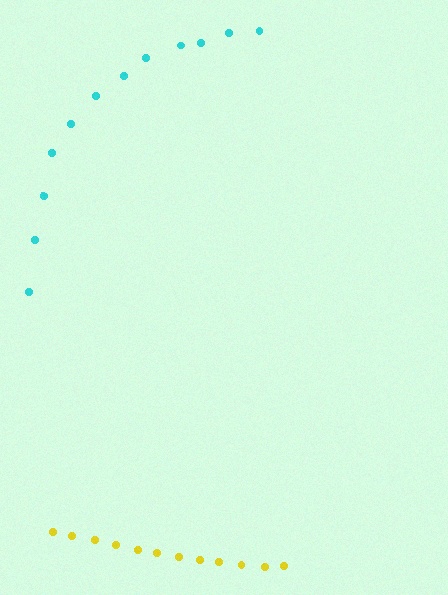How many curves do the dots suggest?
There are 2 distinct paths.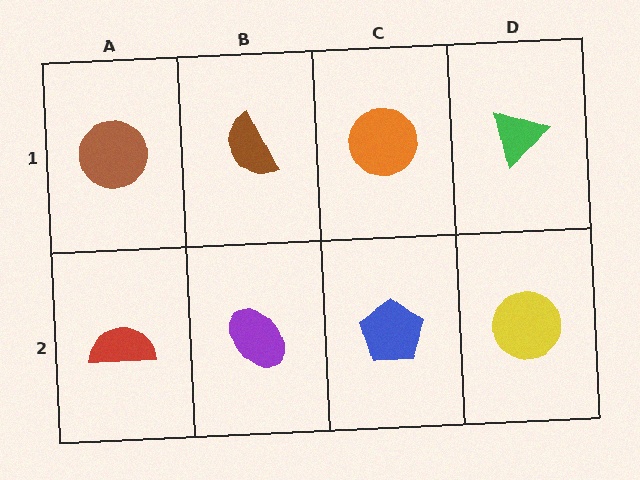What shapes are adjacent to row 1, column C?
A blue pentagon (row 2, column C), a brown semicircle (row 1, column B), a green triangle (row 1, column D).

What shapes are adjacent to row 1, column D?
A yellow circle (row 2, column D), an orange circle (row 1, column C).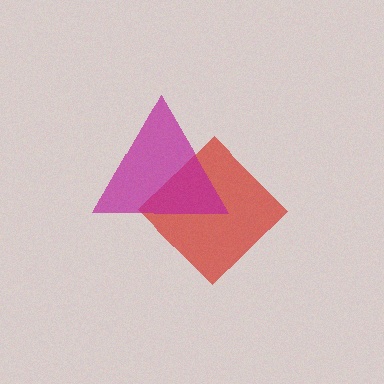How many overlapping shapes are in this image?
There are 2 overlapping shapes in the image.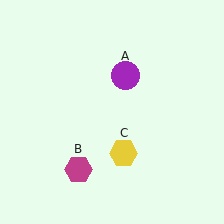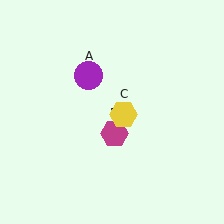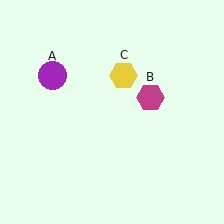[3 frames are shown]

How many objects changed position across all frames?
3 objects changed position: purple circle (object A), magenta hexagon (object B), yellow hexagon (object C).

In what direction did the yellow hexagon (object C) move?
The yellow hexagon (object C) moved up.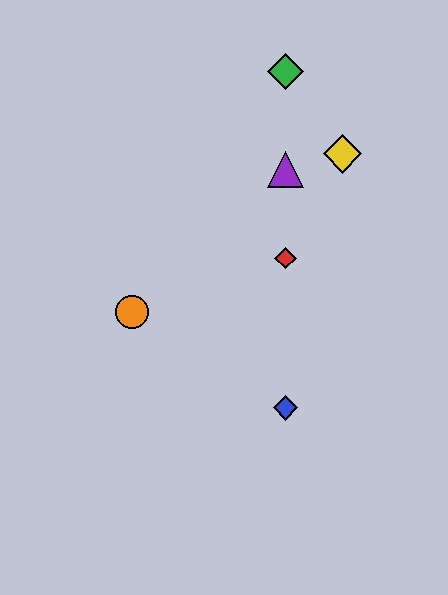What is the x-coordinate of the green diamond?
The green diamond is at x≈285.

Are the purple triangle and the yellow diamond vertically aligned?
No, the purple triangle is at x≈285 and the yellow diamond is at x≈343.